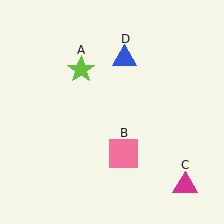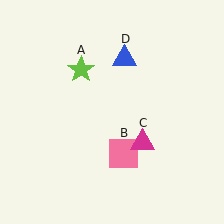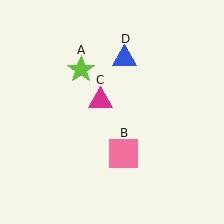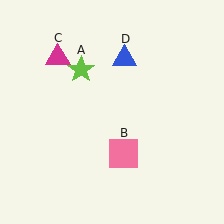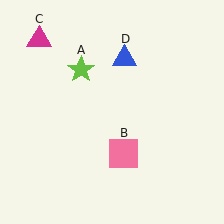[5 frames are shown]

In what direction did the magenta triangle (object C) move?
The magenta triangle (object C) moved up and to the left.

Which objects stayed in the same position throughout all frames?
Lime star (object A) and pink square (object B) and blue triangle (object D) remained stationary.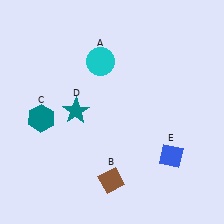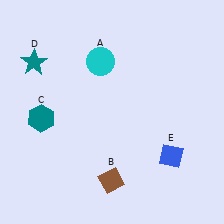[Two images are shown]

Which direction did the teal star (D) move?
The teal star (D) moved up.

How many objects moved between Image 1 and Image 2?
1 object moved between the two images.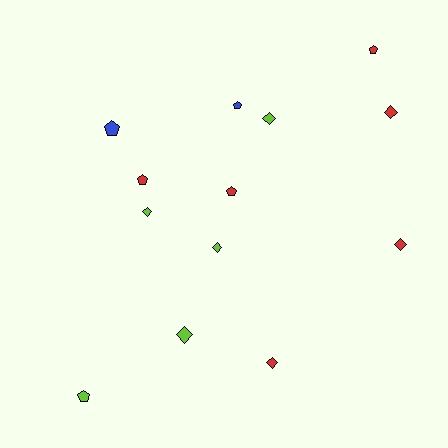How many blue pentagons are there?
There are 2 blue pentagons.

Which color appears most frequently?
Red, with 6 objects.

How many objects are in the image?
There are 13 objects.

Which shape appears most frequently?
Diamond, with 7 objects.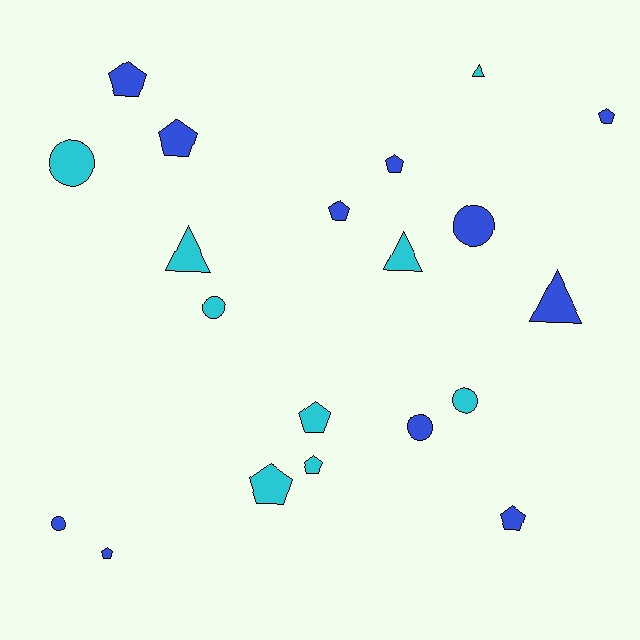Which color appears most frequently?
Blue, with 11 objects.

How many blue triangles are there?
There is 1 blue triangle.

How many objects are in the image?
There are 20 objects.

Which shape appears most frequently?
Pentagon, with 10 objects.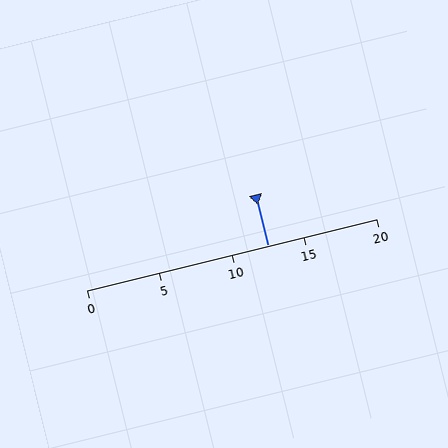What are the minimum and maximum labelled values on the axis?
The axis runs from 0 to 20.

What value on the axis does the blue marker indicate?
The marker indicates approximately 12.5.